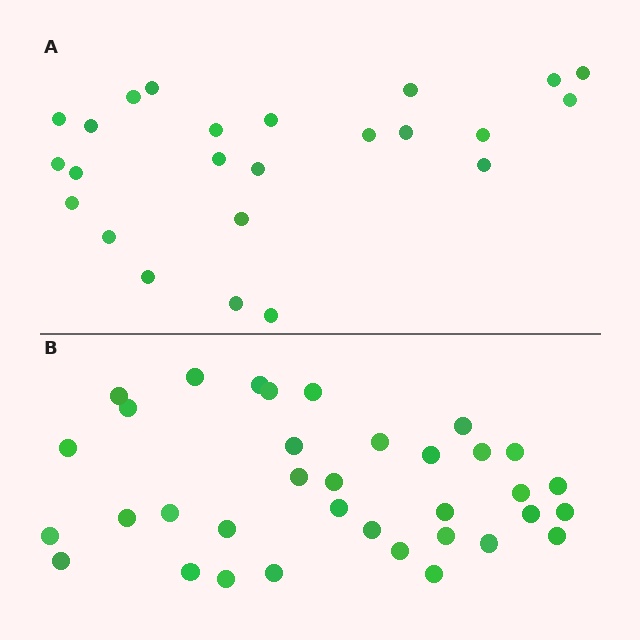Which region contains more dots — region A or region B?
Region B (the bottom region) has more dots.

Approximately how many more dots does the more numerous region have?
Region B has roughly 12 or so more dots than region A.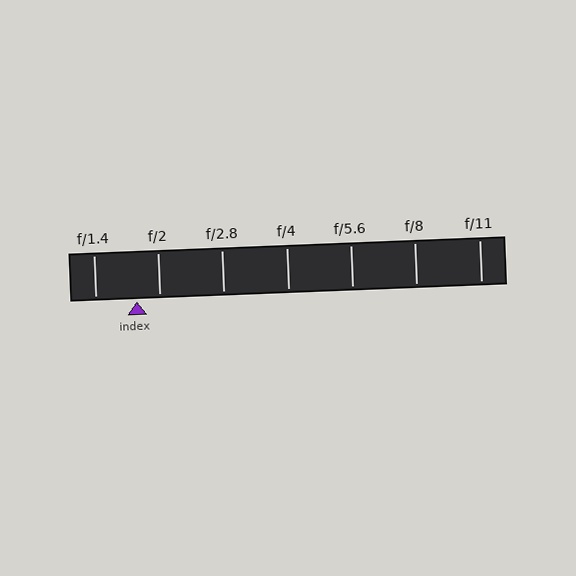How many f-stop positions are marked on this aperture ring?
There are 7 f-stop positions marked.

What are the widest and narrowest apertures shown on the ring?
The widest aperture shown is f/1.4 and the narrowest is f/11.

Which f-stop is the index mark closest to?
The index mark is closest to f/2.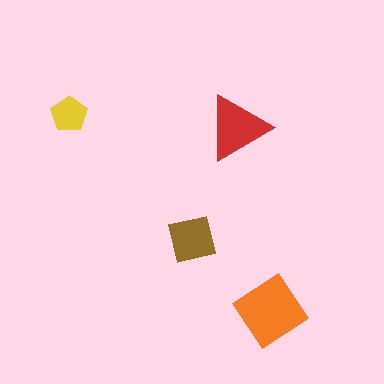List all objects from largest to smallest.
The orange diamond, the red triangle, the brown square, the yellow pentagon.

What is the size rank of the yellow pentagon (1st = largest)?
4th.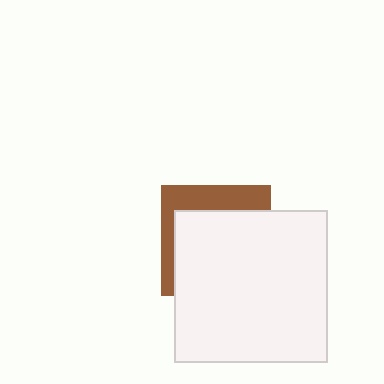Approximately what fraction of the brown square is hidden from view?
Roughly 70% of the brown square is hidden behind the white square.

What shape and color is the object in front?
The object in front is a white square.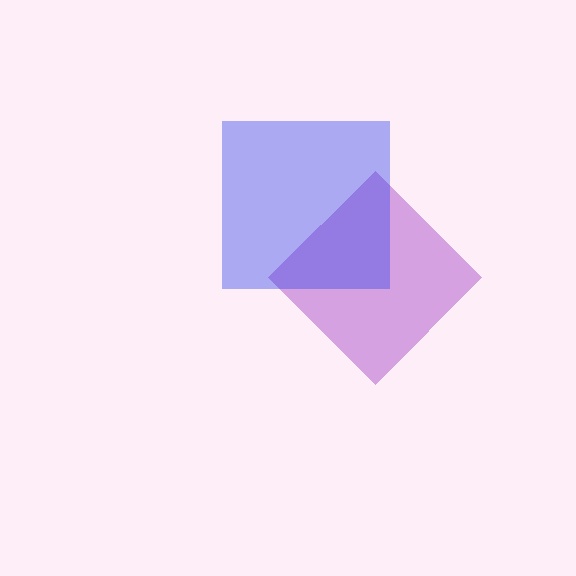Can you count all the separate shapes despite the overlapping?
Yes, there are 2 separate shapes.